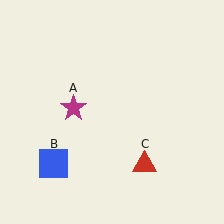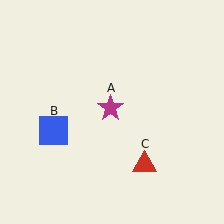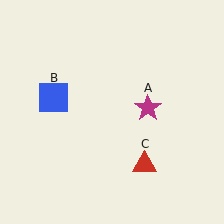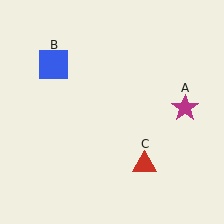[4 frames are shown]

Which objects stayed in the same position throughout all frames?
Red triangle (object C) remained stationary.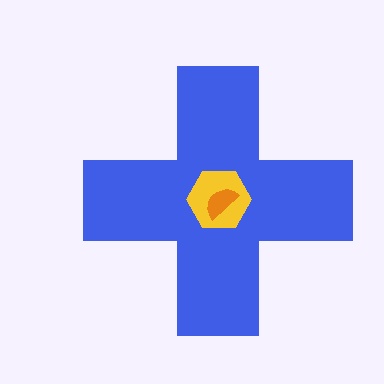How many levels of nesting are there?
3.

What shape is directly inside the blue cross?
The yellow hexagon.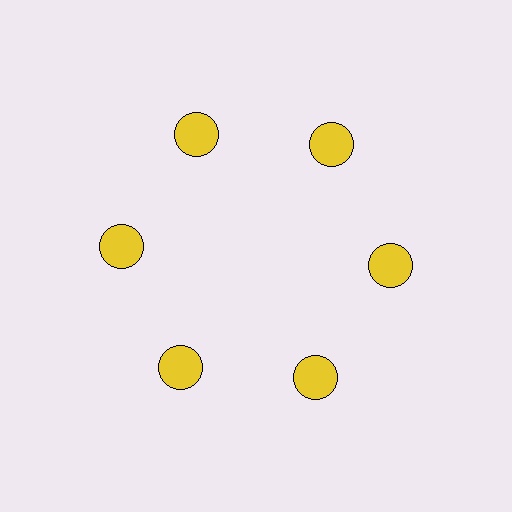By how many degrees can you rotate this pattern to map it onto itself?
The pattern maps onto itself every 60 degrees of rotation.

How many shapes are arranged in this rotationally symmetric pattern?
There are 6 shapes, arranged in 6 groups of 1.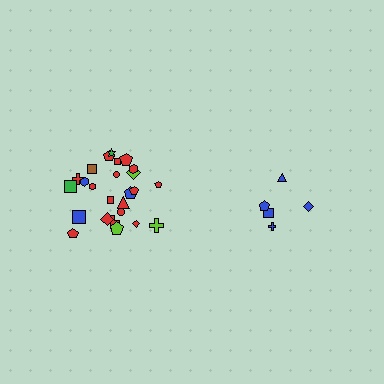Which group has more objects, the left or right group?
The left group.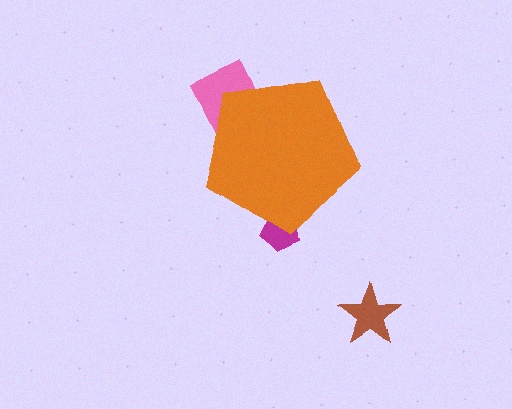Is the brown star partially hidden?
No, the brown star is fully visible.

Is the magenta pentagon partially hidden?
Yes, the magenta pentagon is partially hidden behind the orange pentagon.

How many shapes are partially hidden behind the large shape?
2 shapes are partially hidden.